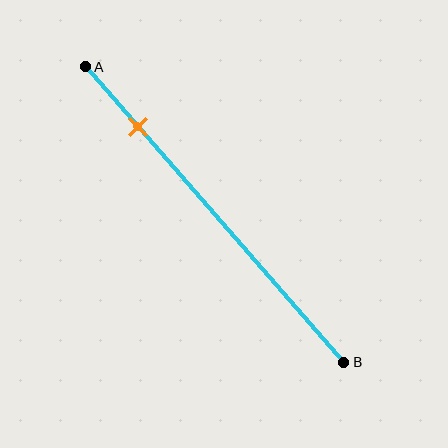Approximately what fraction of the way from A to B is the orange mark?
The orange mark is approximately 20% of the way from A to B.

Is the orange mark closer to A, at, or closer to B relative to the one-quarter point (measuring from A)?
The orange mark is closer to point A than the one-quarter point of segment AB.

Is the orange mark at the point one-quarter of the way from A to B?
No, the mark is at about 20% from A, not at the 25% one-quarter point.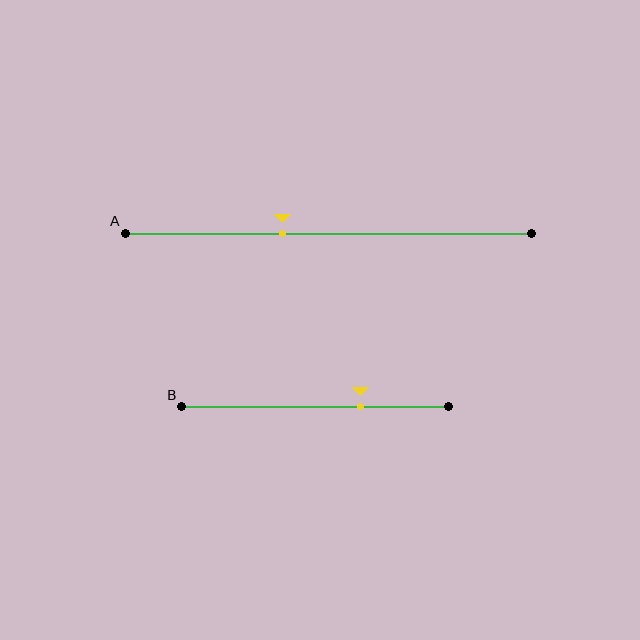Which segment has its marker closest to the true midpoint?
Segment A has its marker closest to the true midpoint.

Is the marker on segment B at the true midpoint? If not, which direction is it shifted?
No, the marker on segment B is shifted to the right by about 17% of the segment length.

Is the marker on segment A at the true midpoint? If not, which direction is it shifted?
No, the marker on segment A is shifted to the left by about 11% of the segment length.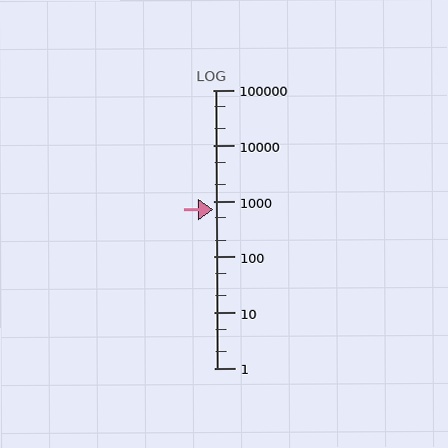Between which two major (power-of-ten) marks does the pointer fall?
The pointer is between 100 and 1000.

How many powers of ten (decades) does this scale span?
The scale spans 5 decades, from 1 to 100000.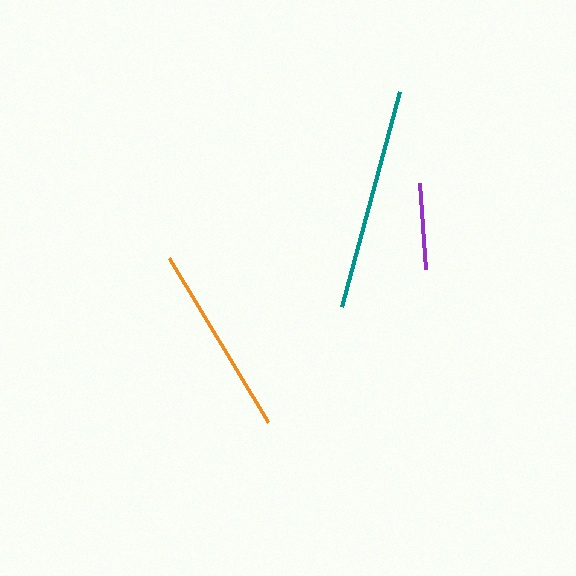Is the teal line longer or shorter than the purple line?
The teal line is longer than the purple line.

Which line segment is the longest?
The teal line is the longest at approximately 223 pixels.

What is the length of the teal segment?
The teal segment is approximately 223 pixels long.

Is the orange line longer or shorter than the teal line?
The teal line is longer than the orange line.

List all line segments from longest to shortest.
From longest to shortest: teal, orange, purple.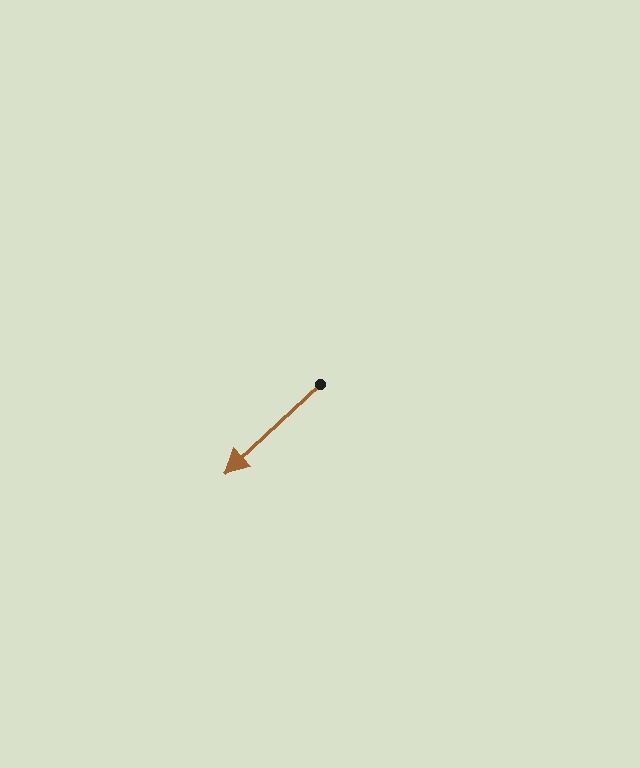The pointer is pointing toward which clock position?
Roughly 8 o'clock.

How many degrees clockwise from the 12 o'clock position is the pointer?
Approximately 227 degrees.